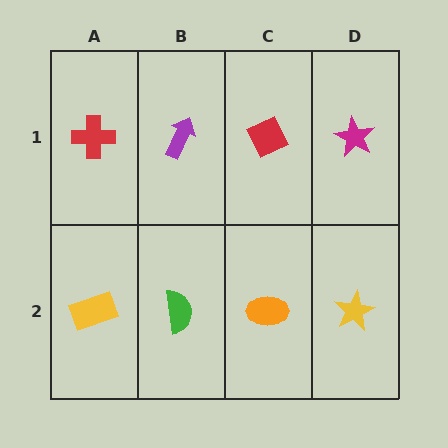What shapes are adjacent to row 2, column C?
A red diamond (row 1, column C), a green semicircle (row 2, column B), a yellow star (row 2, column D).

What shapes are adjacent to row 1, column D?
A yellow star (row 2, column D), a red diamond (row 1, column C).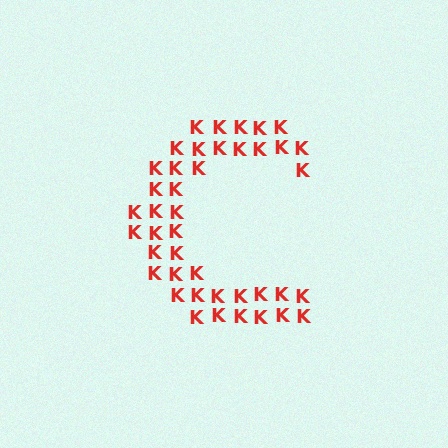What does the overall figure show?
The overall figure shows the letter C.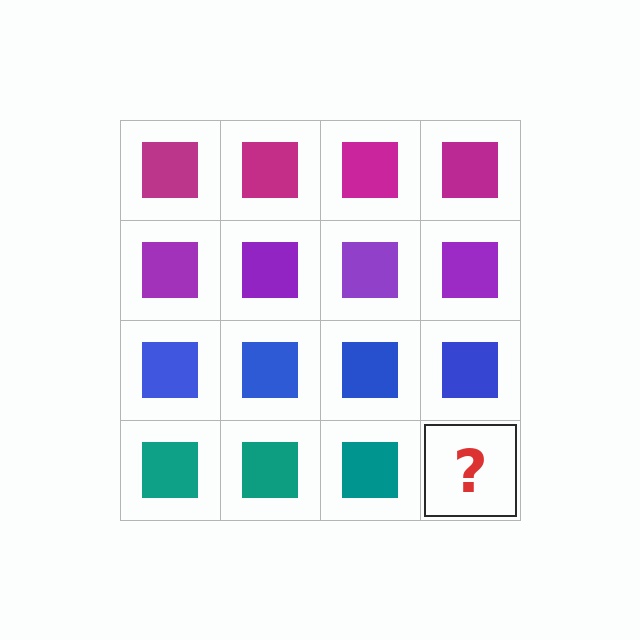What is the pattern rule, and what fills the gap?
The rule is that each row has a consistent color. The gap should be filled with a teal square.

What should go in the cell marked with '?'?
The missing cell should contain a teal square.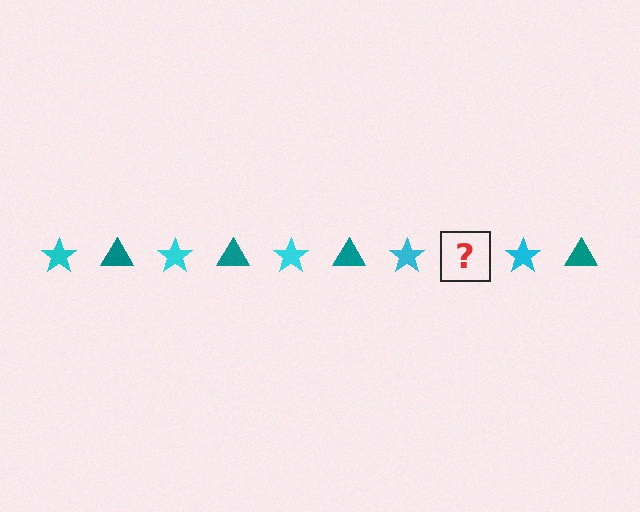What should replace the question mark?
The question mark should be replaced with a teal triangle.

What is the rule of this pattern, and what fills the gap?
The rule is that the pattern alternates between cyan star and teal triangle. The gap should be filled with a teal triangle.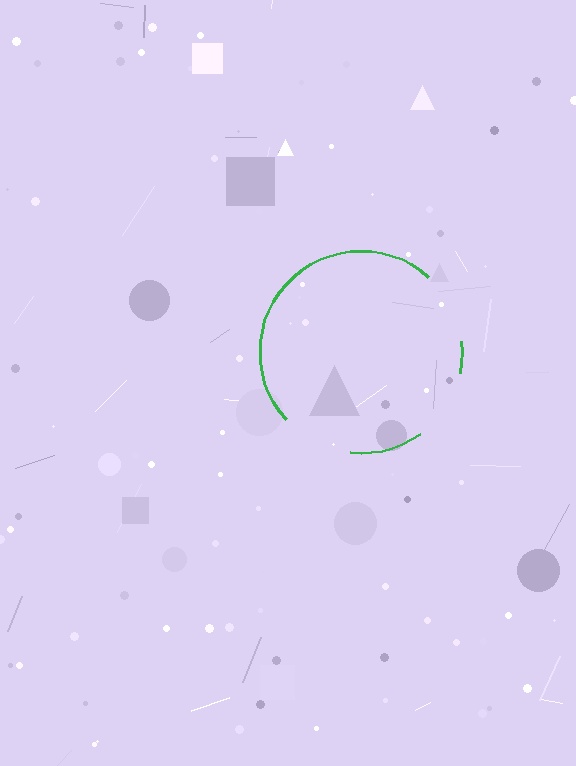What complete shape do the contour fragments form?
The contour fragments form a circle.